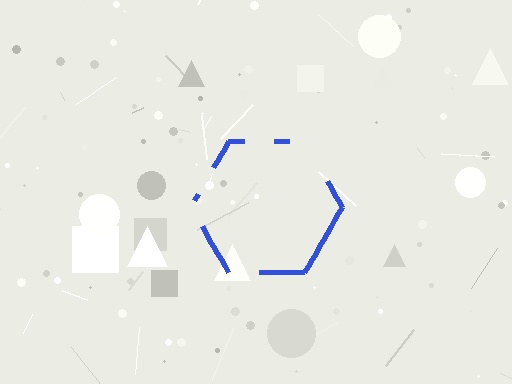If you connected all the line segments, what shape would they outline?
They would outline a hexagon.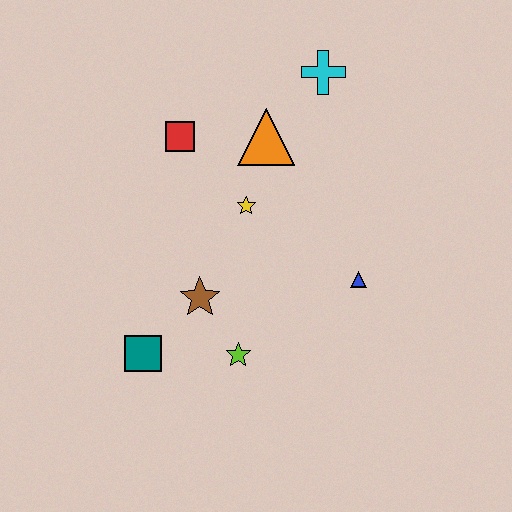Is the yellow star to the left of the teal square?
No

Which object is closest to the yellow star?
The orange triangle is closest to the yellow star.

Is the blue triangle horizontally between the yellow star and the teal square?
No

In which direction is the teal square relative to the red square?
The teal square is below the red square.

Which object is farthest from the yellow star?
The teal square is farthest from the yellow star.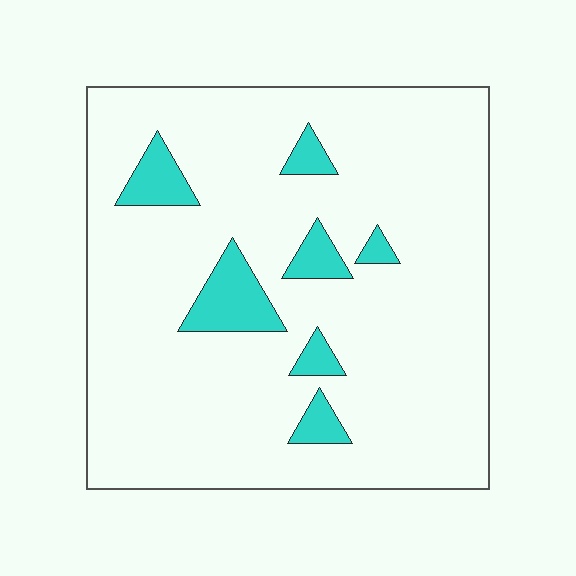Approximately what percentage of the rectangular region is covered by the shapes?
Approximately 10%.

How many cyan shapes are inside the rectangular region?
7.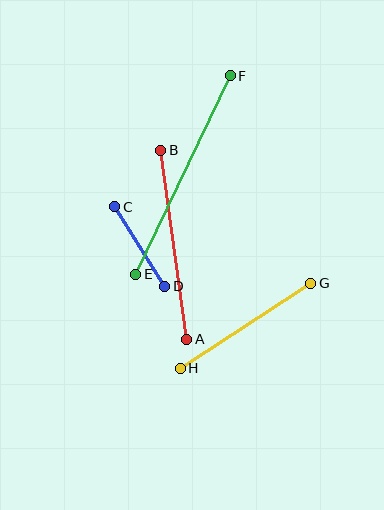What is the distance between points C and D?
The distance is approximately 94 pixels.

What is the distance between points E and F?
The distance is approximately 220 pixels.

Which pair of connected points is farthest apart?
Points E and F are farthest apart.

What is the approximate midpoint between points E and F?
The midpoint is at approximately (183, 175) pixels.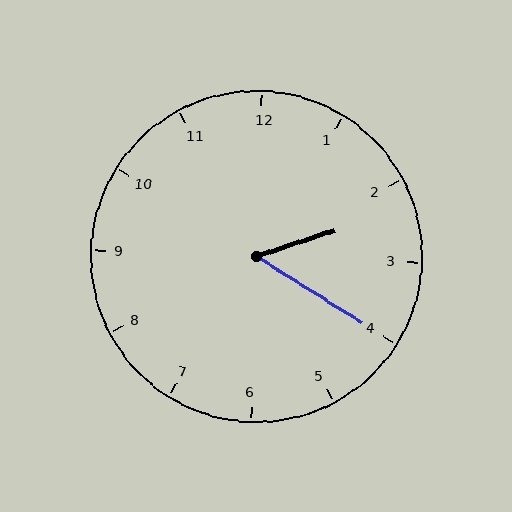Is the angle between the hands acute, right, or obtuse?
It is acute.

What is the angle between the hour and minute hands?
Approximately 50 degrees.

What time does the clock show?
2:20.